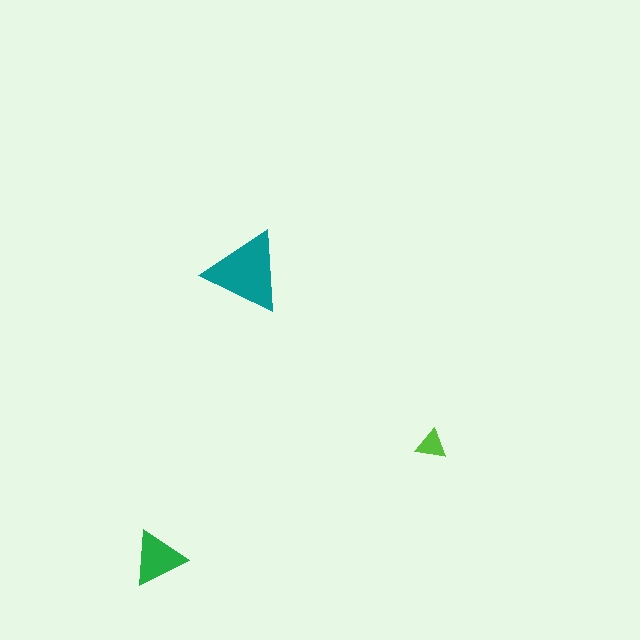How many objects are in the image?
There are 3 objects in the image.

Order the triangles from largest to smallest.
the teal one, the green one, the lime one.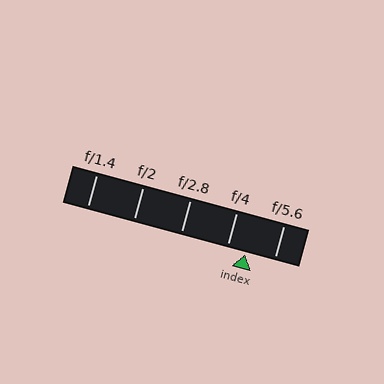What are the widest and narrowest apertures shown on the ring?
The widest aperture shown is f/1.4 and the narrowest is f/5.6.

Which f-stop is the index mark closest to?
The index mark is closest to f/4.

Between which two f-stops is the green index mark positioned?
The index mark is between f/4 and f/5.6.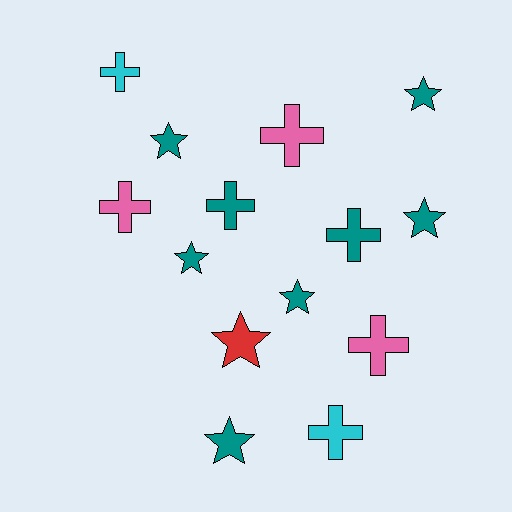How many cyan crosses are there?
There are 2 cyan crosses.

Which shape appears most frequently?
Cross, with 7 objects.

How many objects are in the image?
There are 14 objects.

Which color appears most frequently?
Teal, with 8 objects.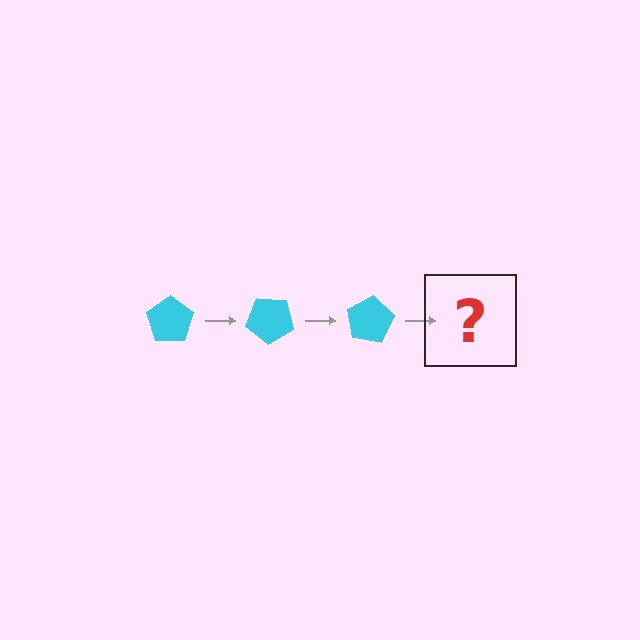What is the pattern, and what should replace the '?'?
The pattern is that the pentagon rotates 40 degrees each step. The '?' should be a cyan pentagon rotated 120 degrees.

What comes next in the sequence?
The next element should be a cyan pentagon rotated 120 degrees.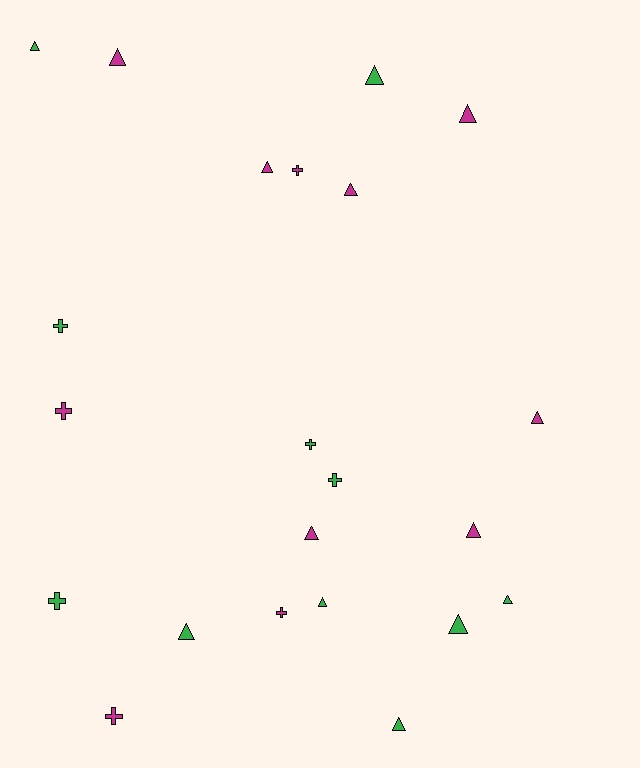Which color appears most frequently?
Green, with 11 objects.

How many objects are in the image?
There are 22 objects.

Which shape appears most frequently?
Triangle, with 14 objects.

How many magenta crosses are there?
There are 4 magenta crosses.